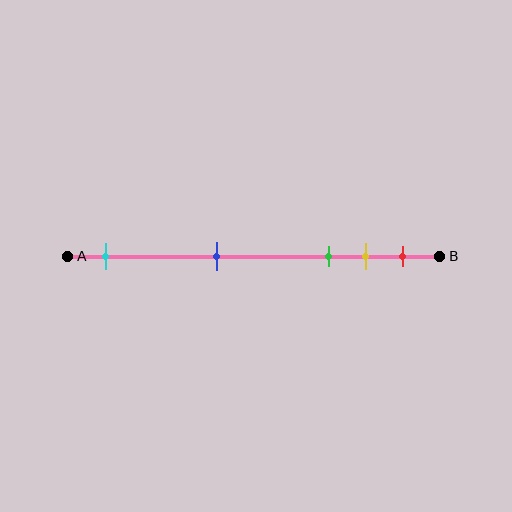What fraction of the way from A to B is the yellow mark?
The yellow mark is approximately 80% (0.8) of the way from A to B.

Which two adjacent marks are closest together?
The yellow and red marks are the closest adjacent pair.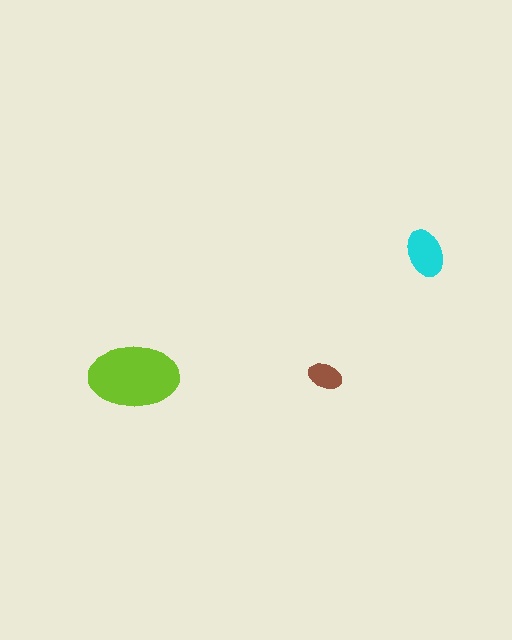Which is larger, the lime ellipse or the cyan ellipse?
The lime one.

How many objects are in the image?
There are 3 objects in the image.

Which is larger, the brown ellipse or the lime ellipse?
The lime one.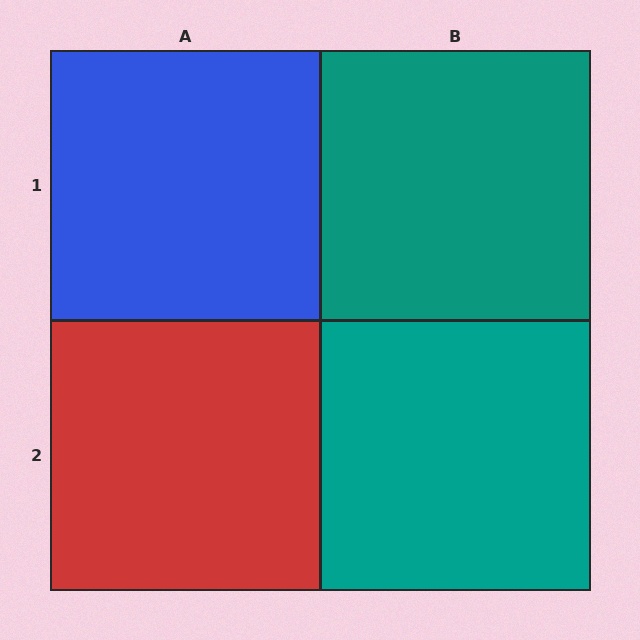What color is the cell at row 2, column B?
Teal.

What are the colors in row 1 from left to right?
Blue, teal.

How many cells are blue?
1 cell is blue.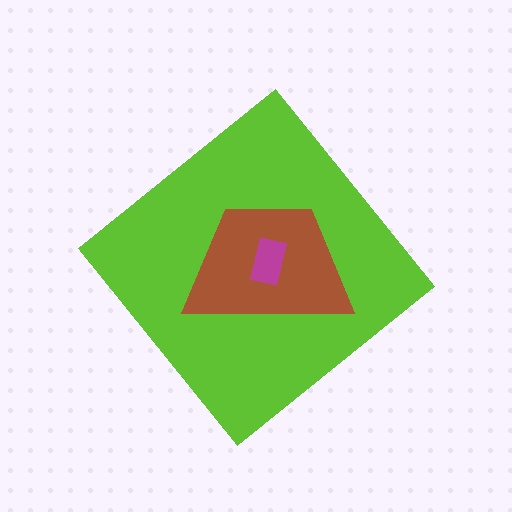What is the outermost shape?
The lime diamond.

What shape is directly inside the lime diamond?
The brown trapezoid.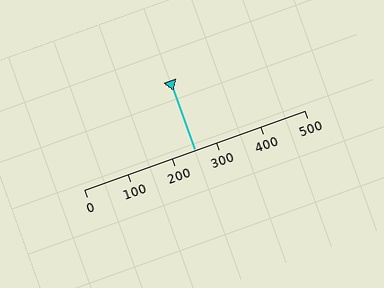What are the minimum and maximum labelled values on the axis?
The axis runs from 0 to 500.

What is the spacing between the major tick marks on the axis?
The major ticks are spaced 100 apart.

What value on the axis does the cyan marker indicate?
The marker indicates approximately 250.